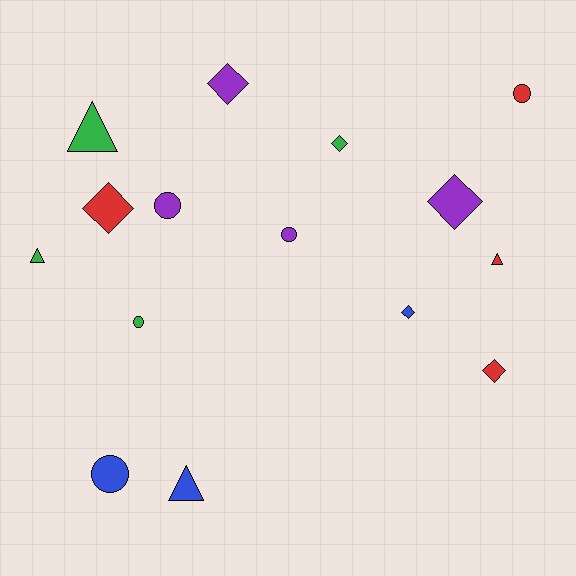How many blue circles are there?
There is 1 blue circle.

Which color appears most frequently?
Green, with 4 objects.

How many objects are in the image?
There are 15 objects.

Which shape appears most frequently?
Diamond, with 6 objects.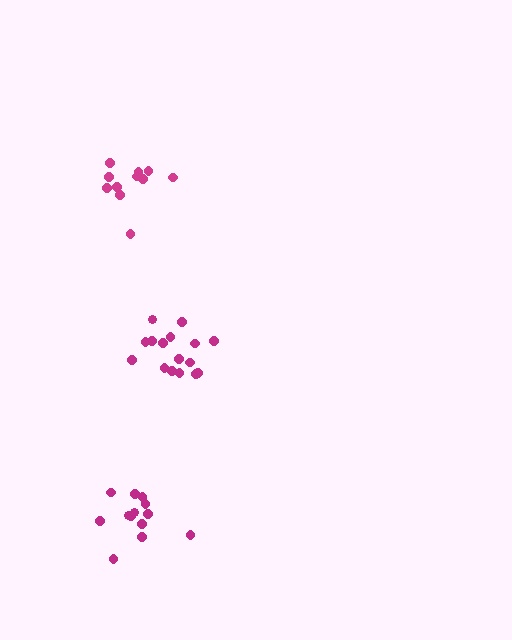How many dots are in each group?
Group 1: 13 dots, Group 2: 16 dots, Group 3: 11 dots (40 total).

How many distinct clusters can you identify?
There are 3 distinct clusters.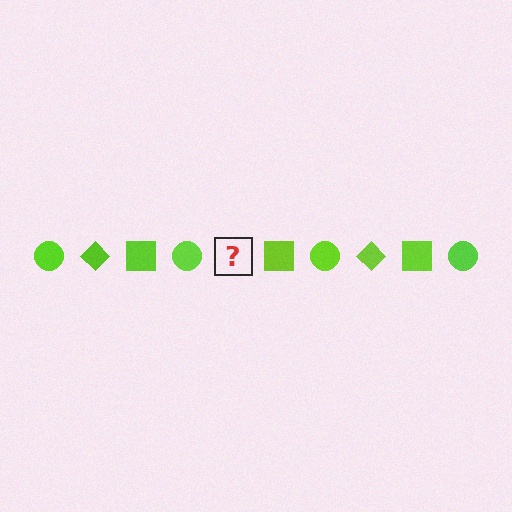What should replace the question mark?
The question mark should be replaced with a lime diamond.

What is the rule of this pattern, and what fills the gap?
The rule is that the pattern cycles through circle, diamond, square shapes in lime. The gap should be filled with a lime diamond.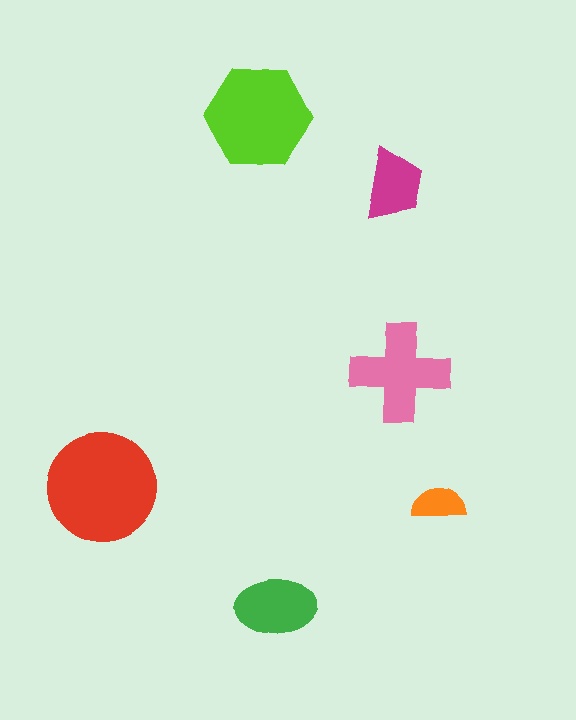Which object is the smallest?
The orange semicircle.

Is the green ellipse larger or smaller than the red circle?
Smaller.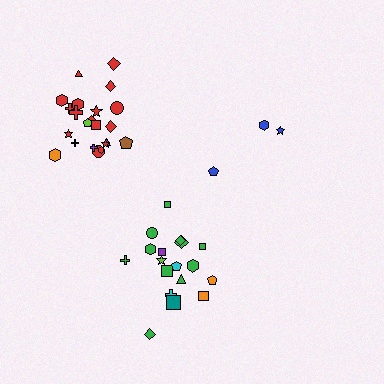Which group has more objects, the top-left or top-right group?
The top-left group.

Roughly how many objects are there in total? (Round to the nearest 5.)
Roughly 45 objects in total.